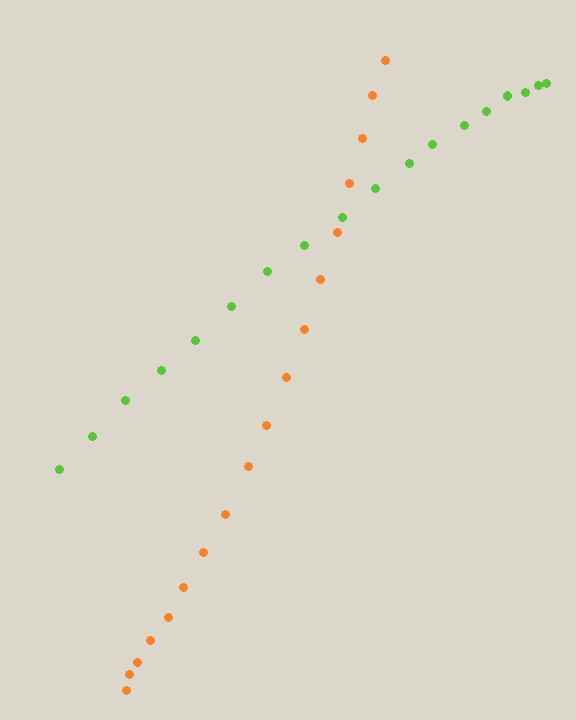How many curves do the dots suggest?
There are 2 distinct paths.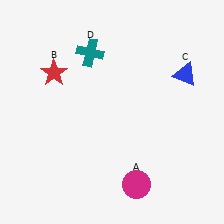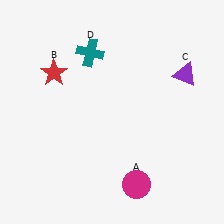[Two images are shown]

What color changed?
The triangle (C) changed from blue in Image 1 to purple in Image 2.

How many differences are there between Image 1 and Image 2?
There is 1 difference between the two images.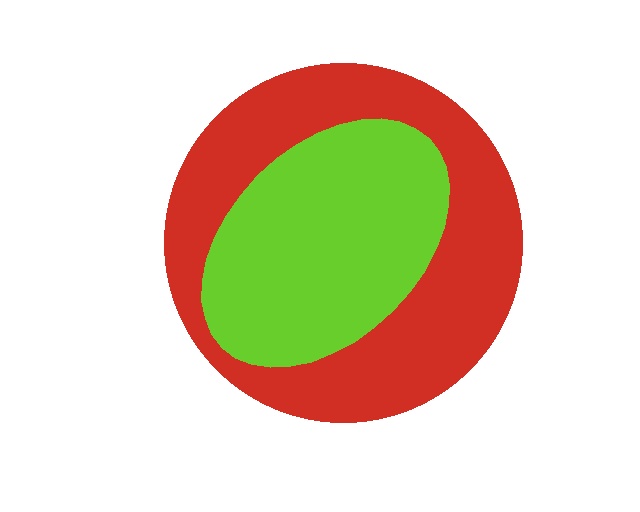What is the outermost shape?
The red circle.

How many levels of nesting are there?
2.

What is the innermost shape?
The lime ellipse.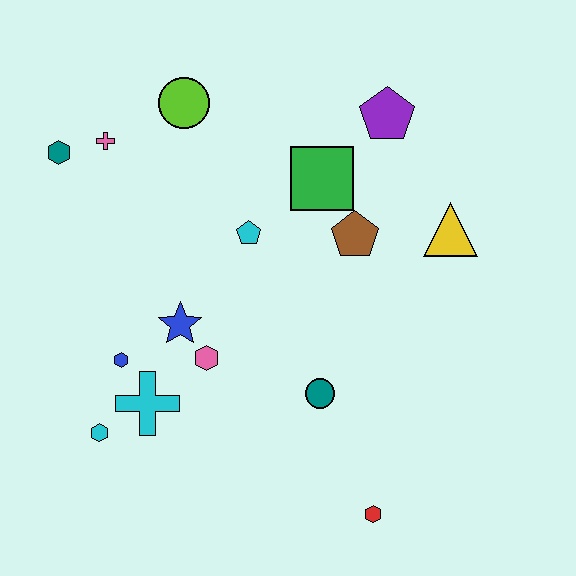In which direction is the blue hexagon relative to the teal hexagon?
The blue hexagon is below the teal hexagon.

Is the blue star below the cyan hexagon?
No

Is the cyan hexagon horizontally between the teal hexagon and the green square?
Yes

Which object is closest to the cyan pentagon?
The green square is closest to the cyan pentagon.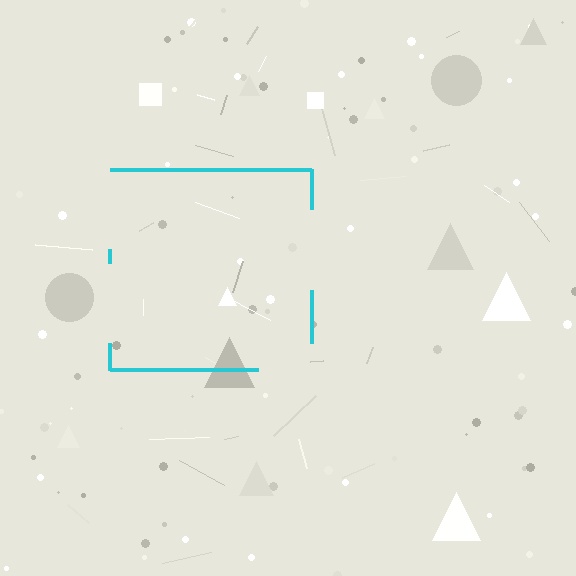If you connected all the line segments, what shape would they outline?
They would outline a square.